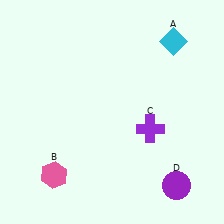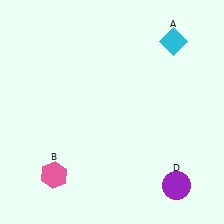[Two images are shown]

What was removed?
The purple cross (C) was removed in Image 2.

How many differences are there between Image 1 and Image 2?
There is 1 difference between the two images.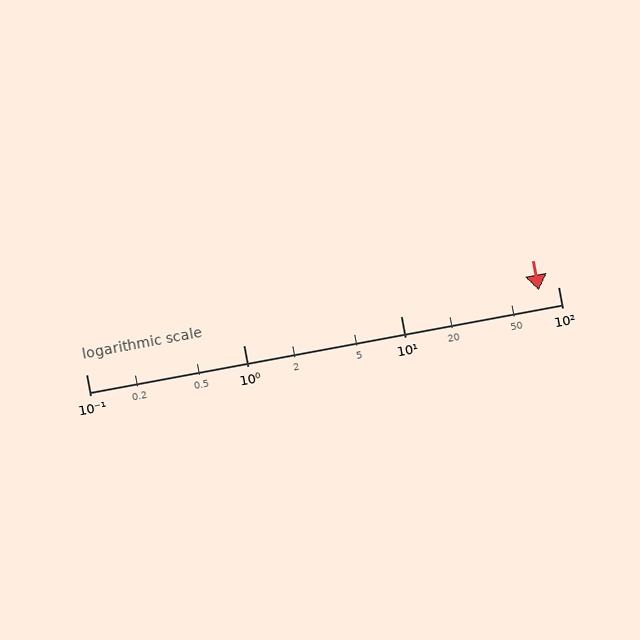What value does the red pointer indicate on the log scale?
The pointer indicates approximately 75.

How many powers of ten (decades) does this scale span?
The scale spans 3 decades, from 0.1 to 100.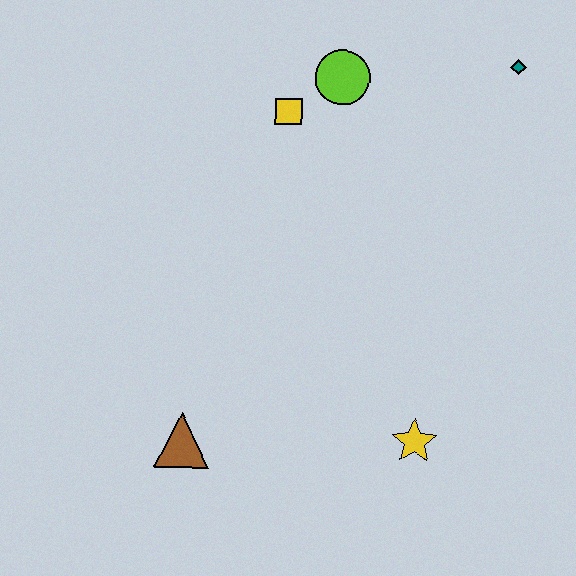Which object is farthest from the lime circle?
The brown triangle is farthest from the lime circle.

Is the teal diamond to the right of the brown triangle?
Yes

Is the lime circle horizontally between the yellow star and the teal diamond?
No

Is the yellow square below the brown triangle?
No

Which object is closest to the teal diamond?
The lime circle is closest to the teal diamond.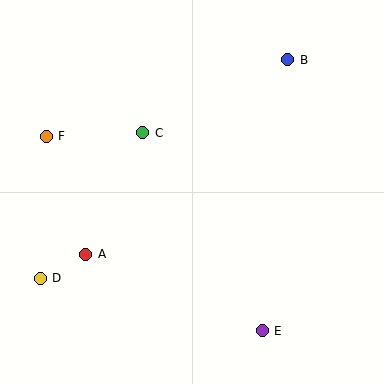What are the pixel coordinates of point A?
Point A is at (86, 254).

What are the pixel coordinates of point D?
Point D is at (40, 278).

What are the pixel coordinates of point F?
Point F is at (46, 136).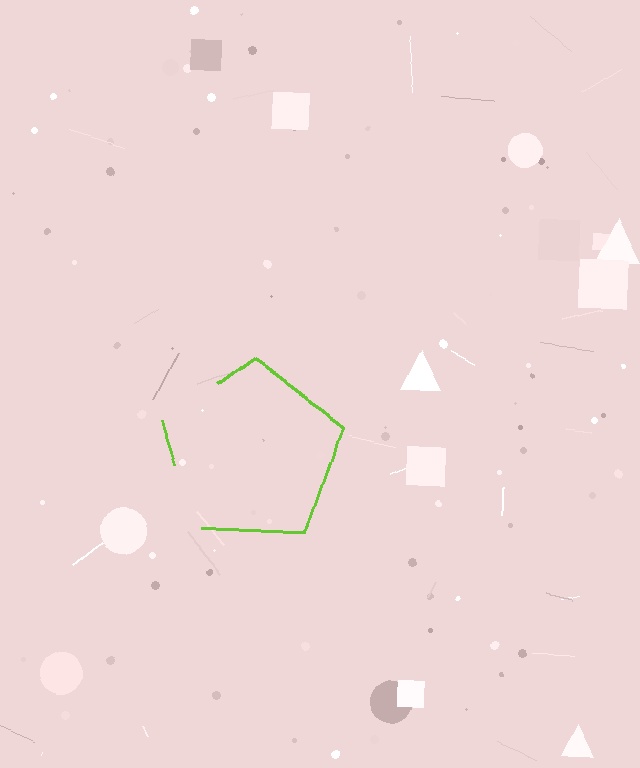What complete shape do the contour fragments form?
The contour fragments form a pentagon.